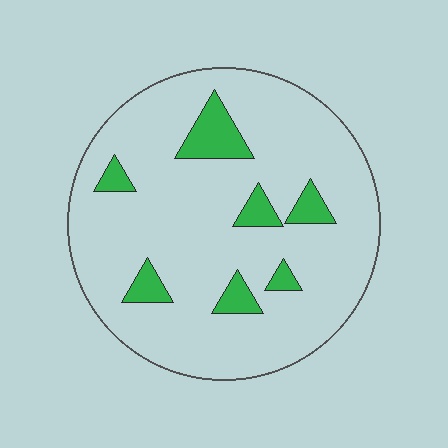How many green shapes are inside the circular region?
7.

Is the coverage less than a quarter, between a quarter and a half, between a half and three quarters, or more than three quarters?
Less than a quarter.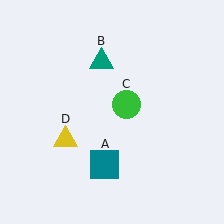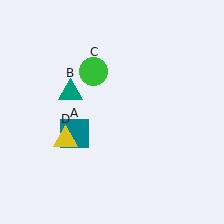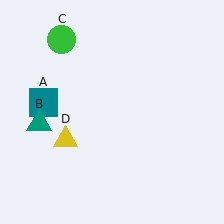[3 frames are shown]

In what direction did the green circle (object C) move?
The green circle (object C) moved up and to the left.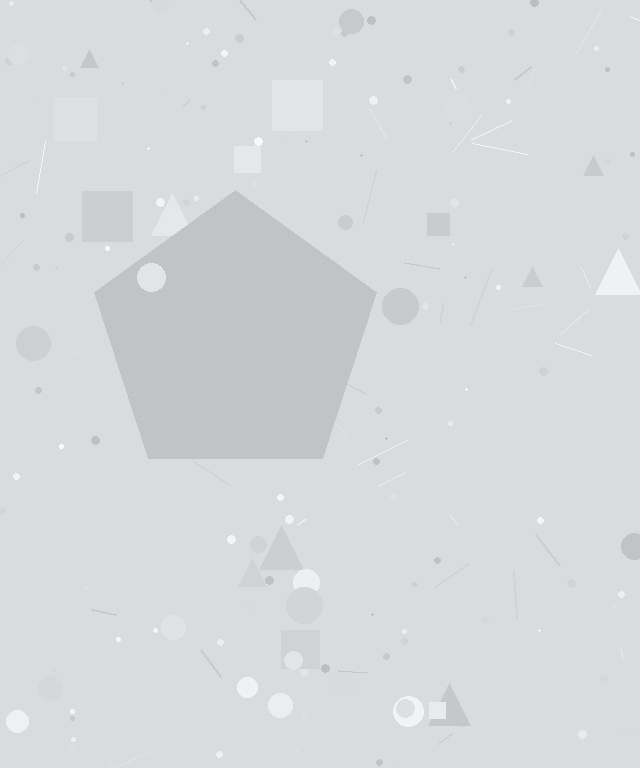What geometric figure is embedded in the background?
A pentagon is embedded in the background.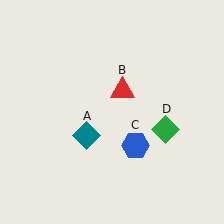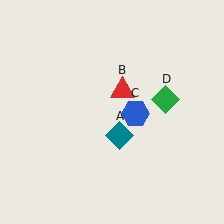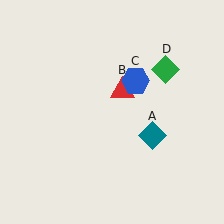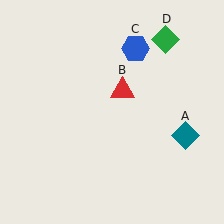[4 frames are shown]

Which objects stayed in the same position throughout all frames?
Red triangle (object B) remained stationary.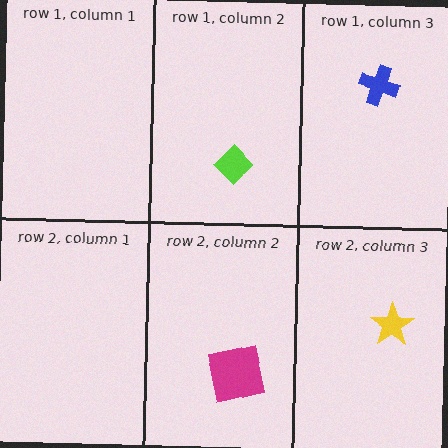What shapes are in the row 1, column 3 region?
The blue cross.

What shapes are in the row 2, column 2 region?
The magenta square.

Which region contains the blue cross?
The row 1, column 3 region.